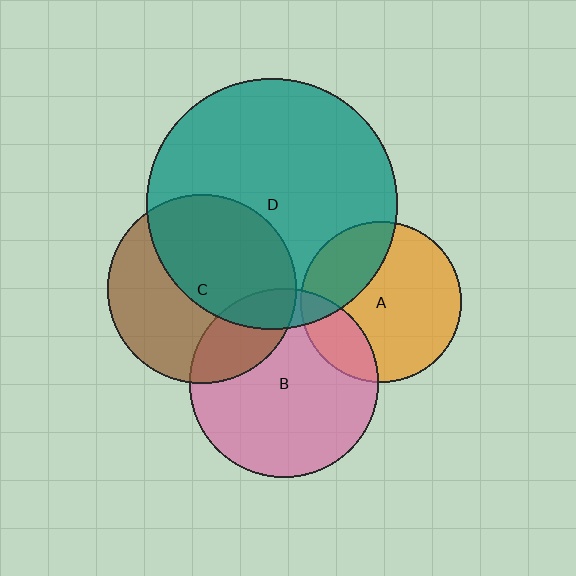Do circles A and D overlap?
Yes.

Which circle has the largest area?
Circle D (teal).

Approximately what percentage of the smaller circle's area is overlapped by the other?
Approximately 30%.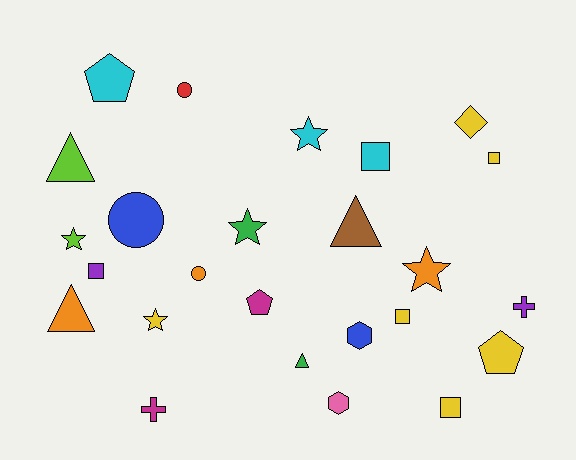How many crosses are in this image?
There are 2 crosses.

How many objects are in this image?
There are 25 objects.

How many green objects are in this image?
There are 2 green objects.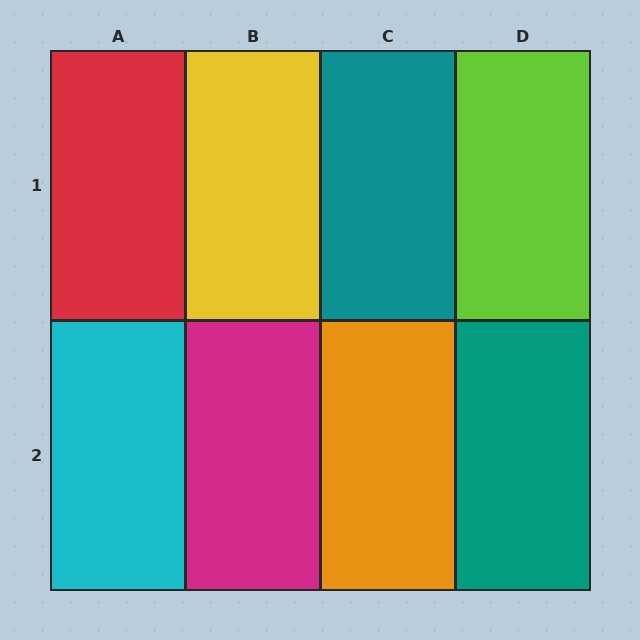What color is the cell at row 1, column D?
Lime.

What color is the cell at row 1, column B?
Yellow.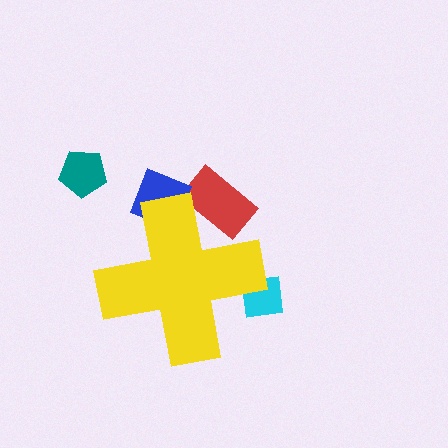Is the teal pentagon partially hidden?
No, the teal pentagon is fully visible.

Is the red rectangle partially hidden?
Yes, the red rectangle is partially hidden behind the yellow cross.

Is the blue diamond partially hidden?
Yes, the blue diamond is partially hidden behind the yellow cross.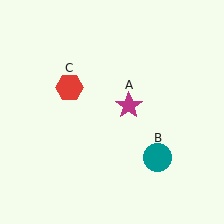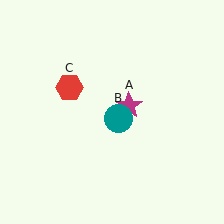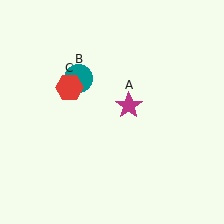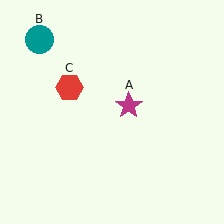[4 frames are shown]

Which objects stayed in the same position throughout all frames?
Magenta star (object A) and red hexagon (object C) remained stationary.